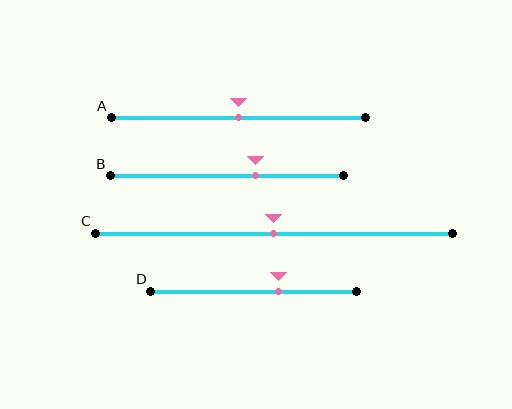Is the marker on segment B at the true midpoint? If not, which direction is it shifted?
No, the marker on segment B is shifted to the right by about 12% of the segment length.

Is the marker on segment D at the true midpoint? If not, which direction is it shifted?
No, the marker on segment D is shifted to the right by about 12% of the segment length.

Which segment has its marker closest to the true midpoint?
Segment A has its marker closest to the true midpoint.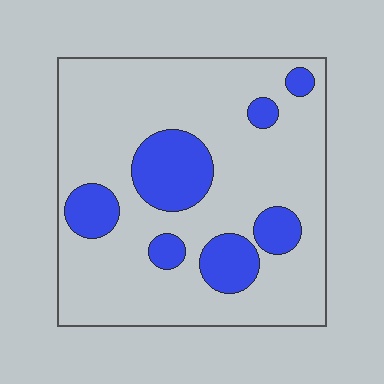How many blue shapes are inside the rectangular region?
7.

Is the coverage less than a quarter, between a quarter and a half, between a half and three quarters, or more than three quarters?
Less than a quarter.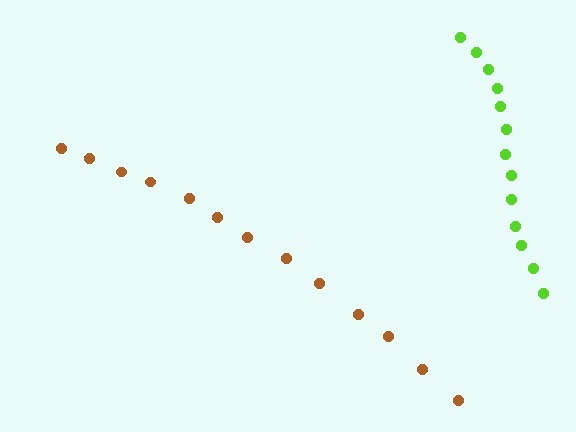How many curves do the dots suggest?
There are 2 distinct paths.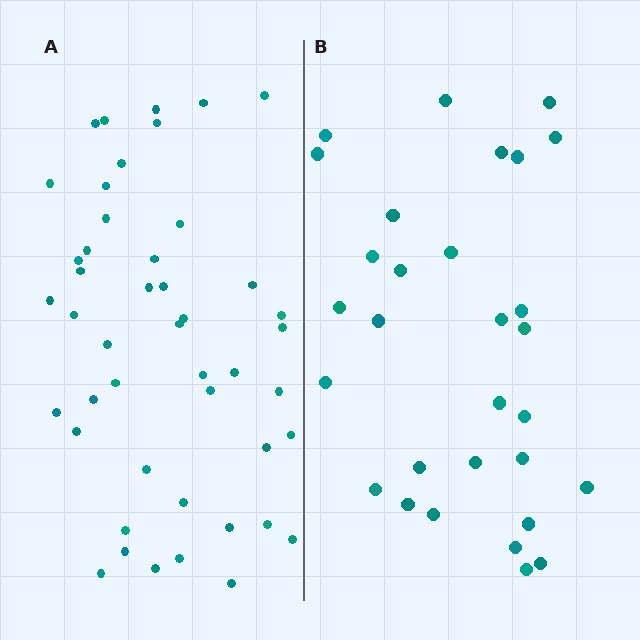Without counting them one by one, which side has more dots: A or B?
Region A (the left region) has more dots.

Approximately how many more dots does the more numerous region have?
Region A has approximately 15 more dots than region B.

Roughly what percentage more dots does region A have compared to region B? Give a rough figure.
About 55% more.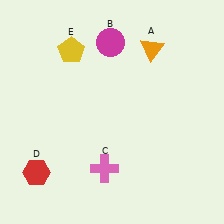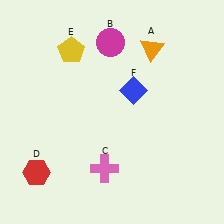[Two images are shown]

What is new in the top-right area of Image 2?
A blue diamond (F) was added in the top-right area of Image 2.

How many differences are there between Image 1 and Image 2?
There is 1 difference between the two images.